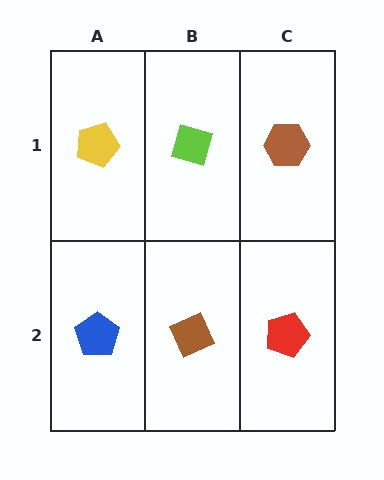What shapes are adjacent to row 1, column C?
A red pentagon (row 2, column C), a lime diamond (row 1, column B).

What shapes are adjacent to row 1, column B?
A brown diamond (row 2, column B), a yellow pentagon (row 1, column A), a brown hexagon (row 1, column C).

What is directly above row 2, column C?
A brown hexagon.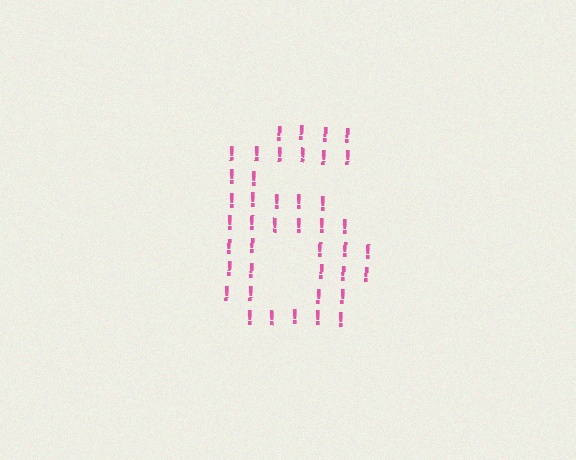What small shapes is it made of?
It is made of small exclamation marks.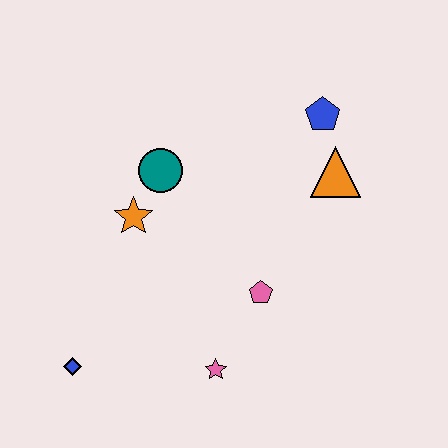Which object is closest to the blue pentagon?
The orange triangle is closest to the blue pentagon.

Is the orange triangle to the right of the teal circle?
Yes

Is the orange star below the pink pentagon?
No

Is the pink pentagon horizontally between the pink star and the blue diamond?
No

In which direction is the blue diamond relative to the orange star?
The blue diamond is below the orange star.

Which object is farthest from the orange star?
The blue pentagon is farthest from the orange star.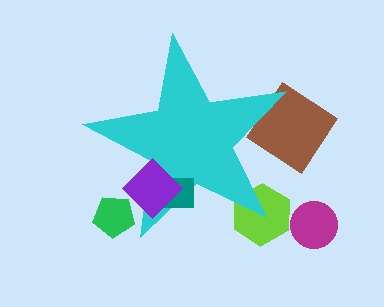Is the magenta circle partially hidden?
No, the magenta circle is fully visible.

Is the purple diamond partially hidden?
No, the purple diamond is fully visible.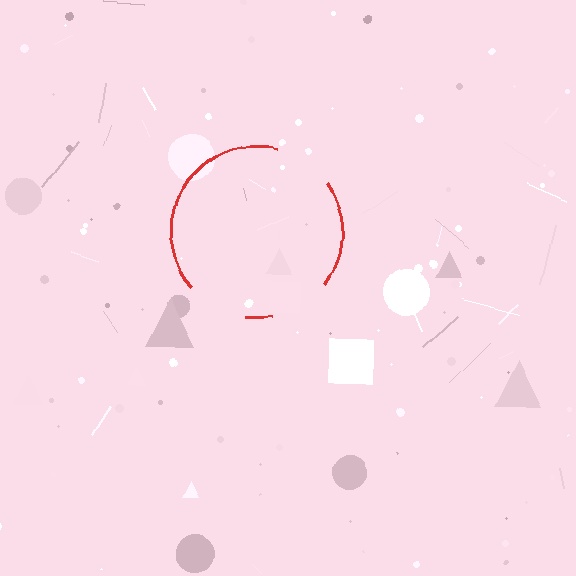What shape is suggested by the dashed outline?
The dashed outline suggests a circle.